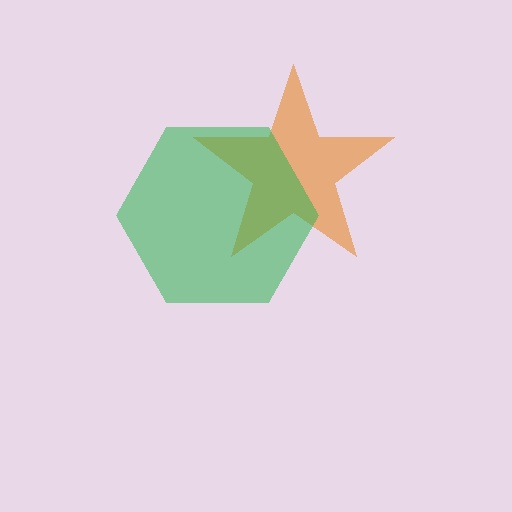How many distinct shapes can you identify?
There are 2 distinct shapes: an orange star, a green hexagon.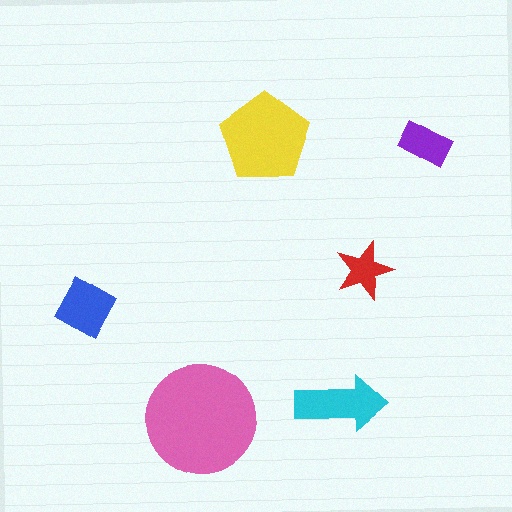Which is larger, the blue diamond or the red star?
The blue diamond.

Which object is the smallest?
The red star.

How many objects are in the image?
There are 6 objects in the image.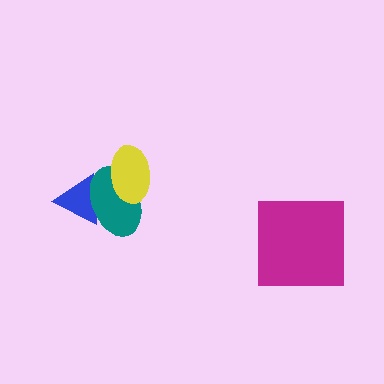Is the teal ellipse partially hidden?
Yes, it is partially covered by another shape.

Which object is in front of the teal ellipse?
The yellow ellipse is in front of the teal ellipse.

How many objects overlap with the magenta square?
0 objects overlap with the magenta square.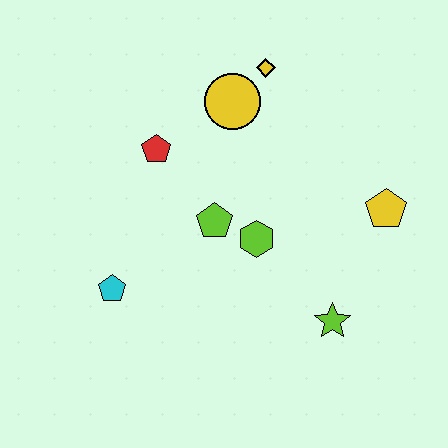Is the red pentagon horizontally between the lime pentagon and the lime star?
No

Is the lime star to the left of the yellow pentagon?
Yes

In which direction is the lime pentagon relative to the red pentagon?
The lime pentagon is below the red pentagon.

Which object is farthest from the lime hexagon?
The yellow diamond is farthest from the lime hexagon.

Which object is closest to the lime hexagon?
The lime pentagon is closest to the lime hexagon.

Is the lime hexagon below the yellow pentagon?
Yes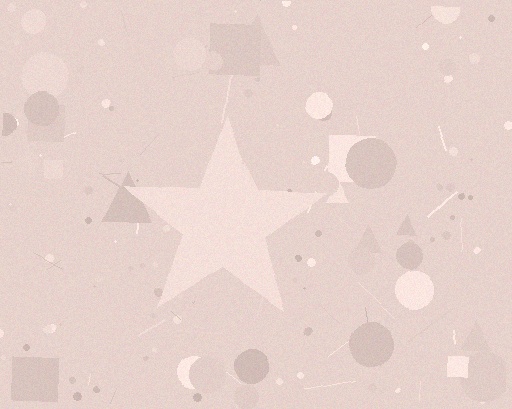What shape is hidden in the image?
A star is hidden in the image.